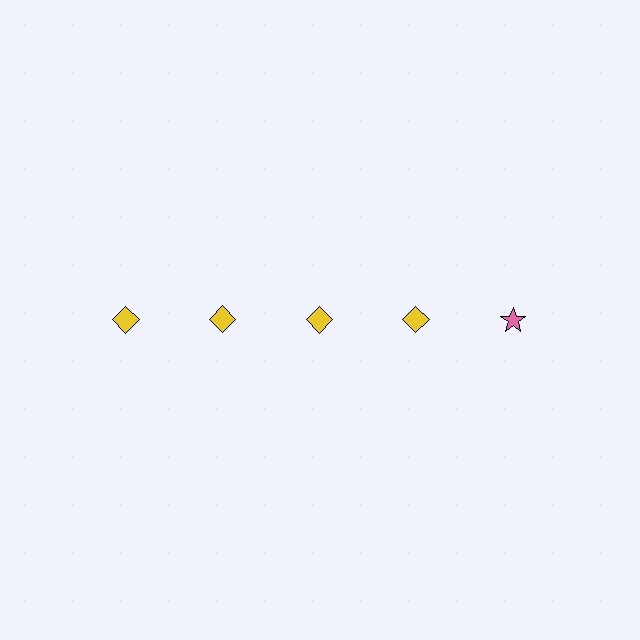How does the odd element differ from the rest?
It differs in both color (pink instead of yellow) and shape (star instead of diamond).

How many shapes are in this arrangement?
There are 5 shapes arranged in a grid pattern.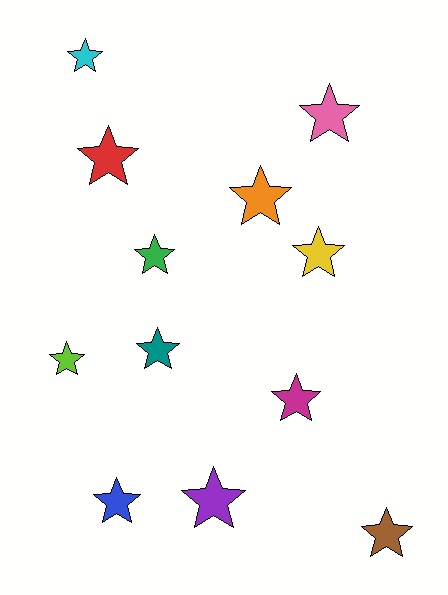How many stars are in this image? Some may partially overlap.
There are 12 stars.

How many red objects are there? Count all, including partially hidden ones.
There is 1 red object.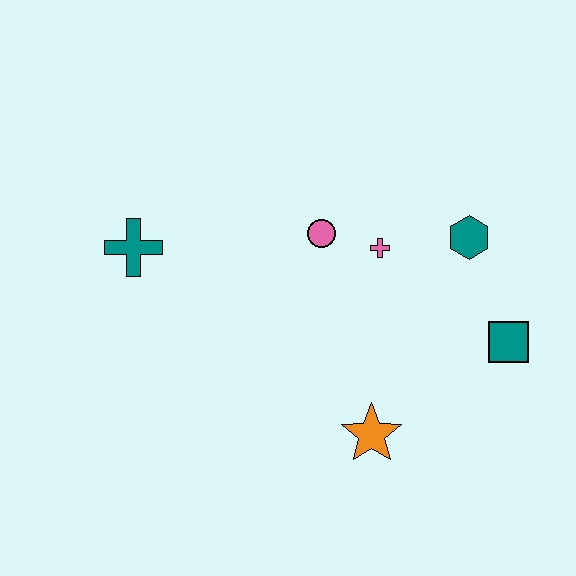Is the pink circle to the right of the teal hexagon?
No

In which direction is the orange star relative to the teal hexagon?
The orange star is below the teal hexagon.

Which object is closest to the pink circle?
The pink cross is closest to the pink circle.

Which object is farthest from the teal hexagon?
The teal cross is farthest from the teal hexagon.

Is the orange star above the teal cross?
No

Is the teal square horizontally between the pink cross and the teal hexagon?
No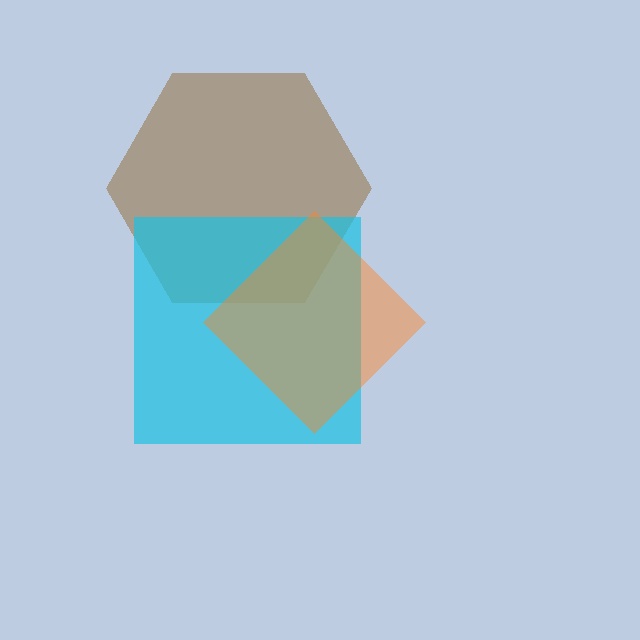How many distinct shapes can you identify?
There are 3 distinct shapes: a brown hexagon, a cyan square, an orange diamond.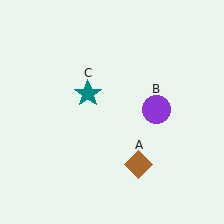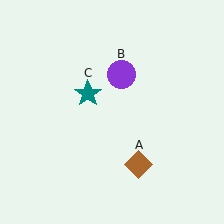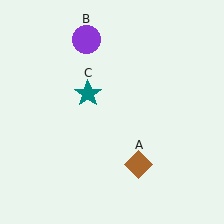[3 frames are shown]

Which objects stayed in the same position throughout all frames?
Brown diamond (object A) and teal star (object C) remained stationary.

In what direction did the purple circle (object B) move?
The purple circle (object B) moved up and to the left.